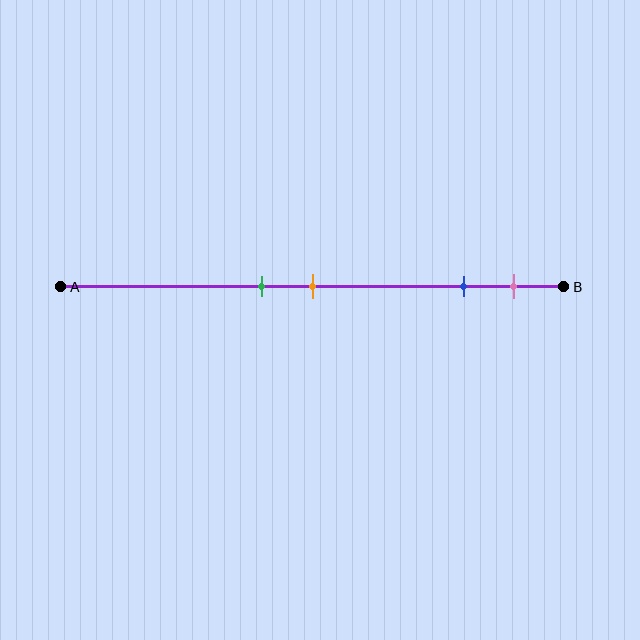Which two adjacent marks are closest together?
The green and orange marks are the closest adjacent pair.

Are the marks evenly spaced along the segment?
No, the marks are not evenly spaced.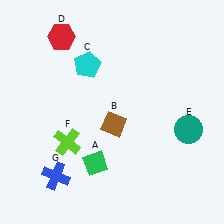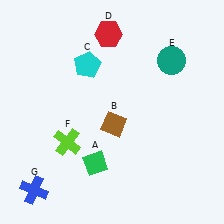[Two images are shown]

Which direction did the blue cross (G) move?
The blue cross (G) moved left.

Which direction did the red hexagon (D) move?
The red hexagon (D) moved right.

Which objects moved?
The objects that moved are: the red hexagon (D), the teal circle (E), the blue cross (G).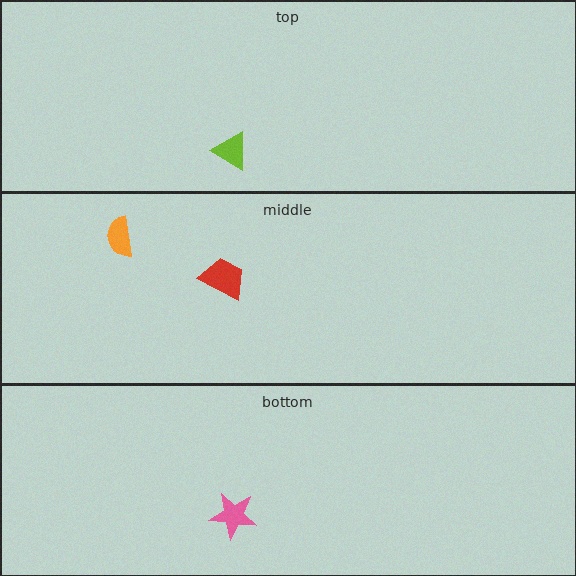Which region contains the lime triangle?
The top region.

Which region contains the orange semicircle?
The middle region.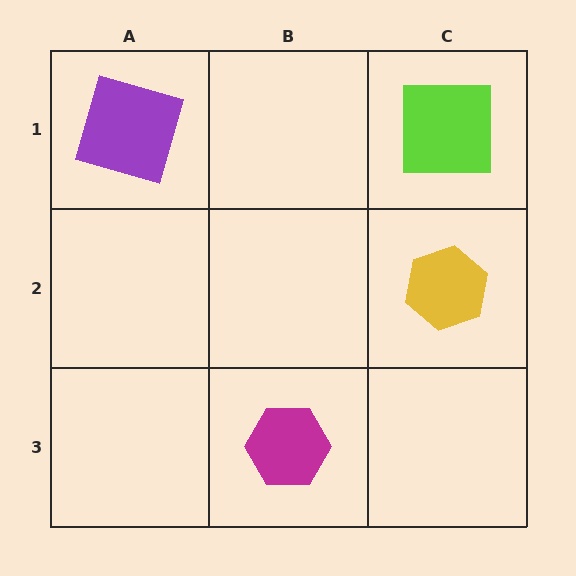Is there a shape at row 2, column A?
No, that cell is empty.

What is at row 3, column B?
A magenta hexagon.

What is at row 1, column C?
A lime square.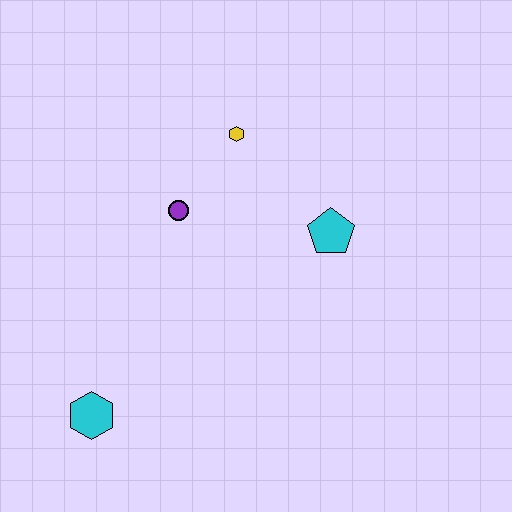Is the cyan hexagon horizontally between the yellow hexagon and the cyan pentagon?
No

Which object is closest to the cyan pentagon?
The yellow hexagon is closest to the cyan pentagon.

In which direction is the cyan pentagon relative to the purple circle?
The cyan pentagon is to the right of the purple circle.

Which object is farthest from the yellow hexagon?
The cyan hexagon is farthest from the yellow hexagon.